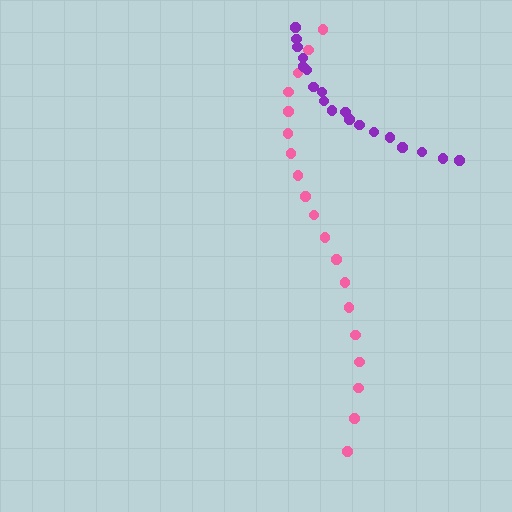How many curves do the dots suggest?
There are 2 distinct paths.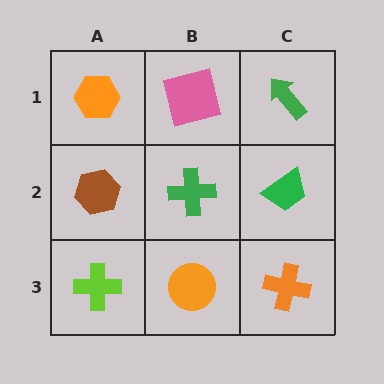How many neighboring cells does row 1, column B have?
3.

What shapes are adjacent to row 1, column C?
A green trapezoid (row 2, column C), a pink square (row 1, column B).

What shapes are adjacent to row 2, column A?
An orange hexagon (row 1, column A), a lime cross (row 3, column A), a green cross (row 2, column B).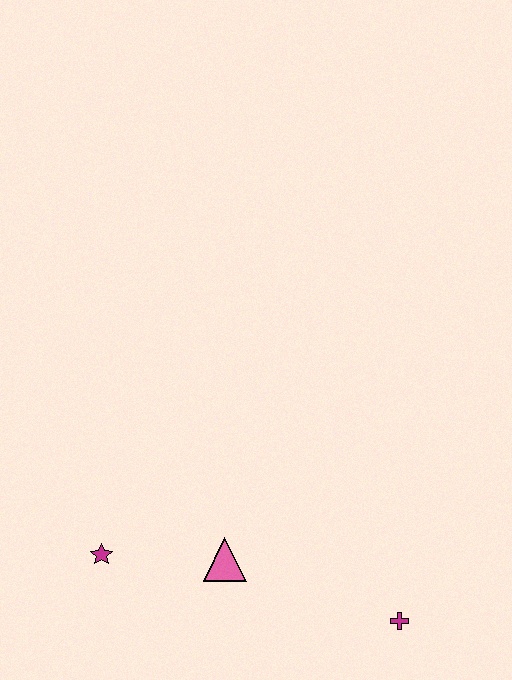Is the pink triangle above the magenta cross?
Yes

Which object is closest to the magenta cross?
The pink triangle is closest to the magenta cross.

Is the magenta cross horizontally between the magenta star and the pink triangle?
No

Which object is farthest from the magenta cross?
The magenta star is farthest from the magenta cross.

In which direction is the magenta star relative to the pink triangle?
The magenta star is to the left of the pink triangle.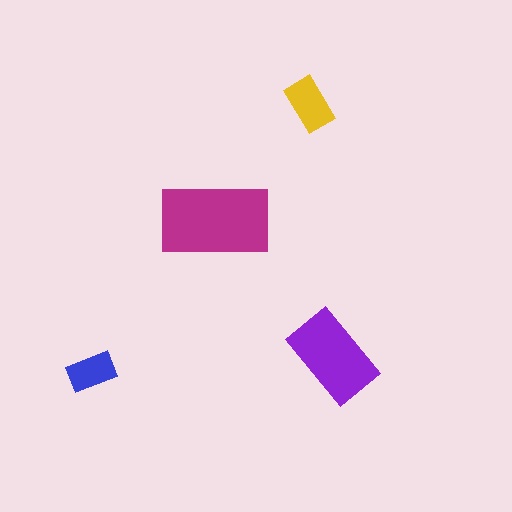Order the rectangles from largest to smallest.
the magenta one, the purple one, the yellow one, the blue one.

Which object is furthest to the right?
The purple rectangle is rightmost.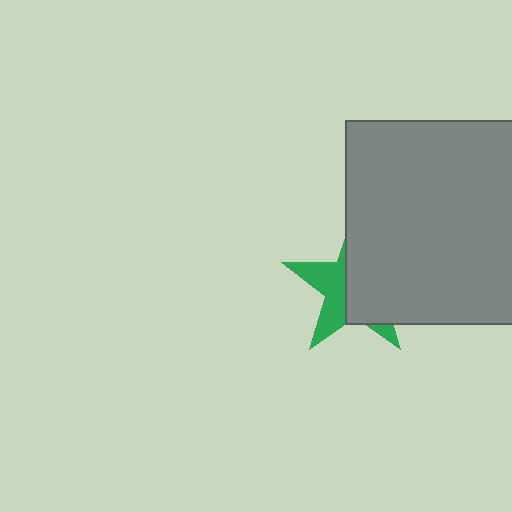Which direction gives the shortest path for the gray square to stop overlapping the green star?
Moving right gives the shortest separation.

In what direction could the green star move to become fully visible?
The green star could move left. That would shift it out from behind the gray square entirely.